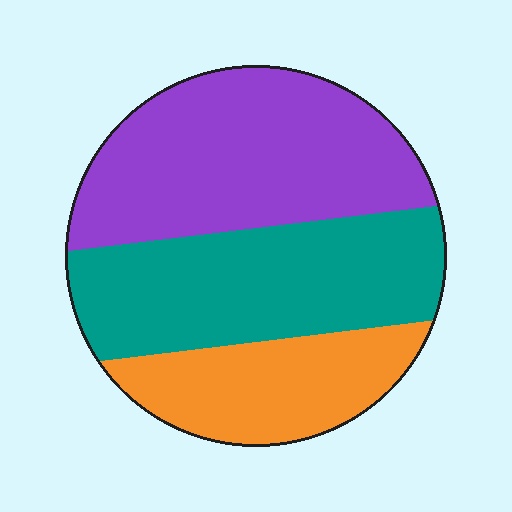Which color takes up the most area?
Purple, at roughly 40%.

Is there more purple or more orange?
Purple.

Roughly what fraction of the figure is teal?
Teal takes up about three eighths (3/8) of the figure.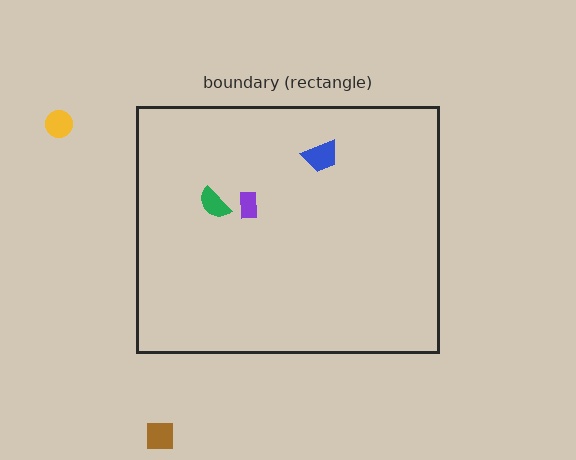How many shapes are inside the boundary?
3 inside, 2 outside.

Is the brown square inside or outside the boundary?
Outside.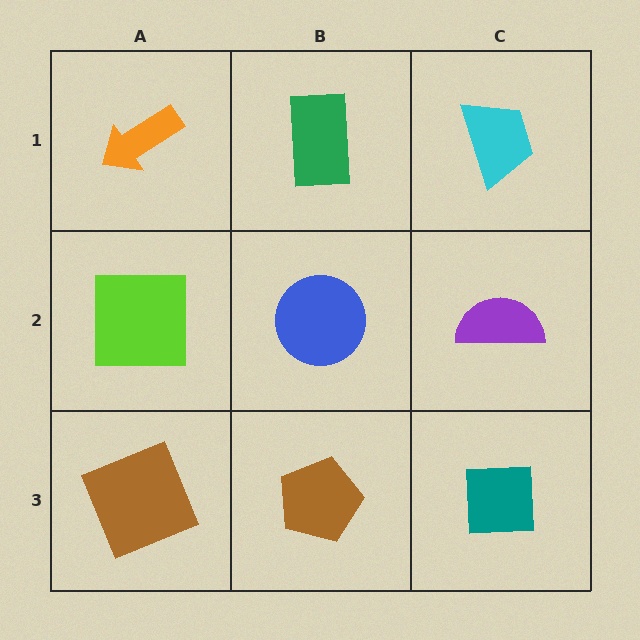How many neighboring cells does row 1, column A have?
2.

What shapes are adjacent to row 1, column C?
A purple semicircle (row 2, column C), a green rectangle (row 1, column B).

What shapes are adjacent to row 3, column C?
A purple semicircle (row 2, column C), a brown pentagon (row 3, column B).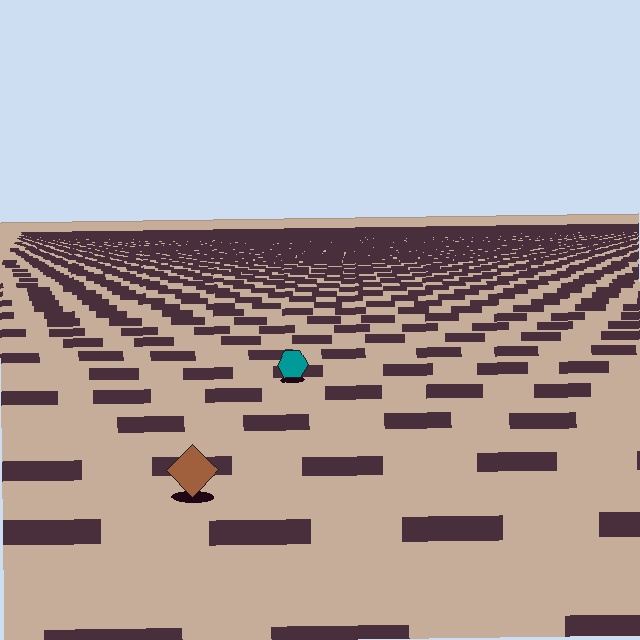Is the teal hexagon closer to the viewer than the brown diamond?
No. The brown diamond is closer — you can tell from the texture gradient: the ground texture is coarser near it.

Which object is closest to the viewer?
The brown diamond is closest. The texture marks near it are larger and more spread out.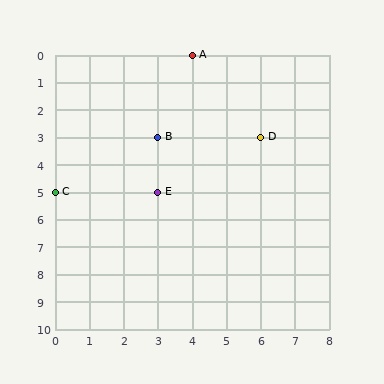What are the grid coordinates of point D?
Point D is at grid coordinates (6, 3).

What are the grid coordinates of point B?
Point B is at grid coordinates (3, 3).